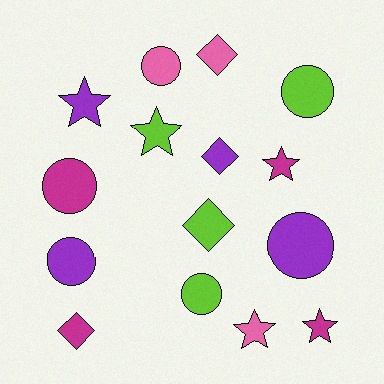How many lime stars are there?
There is 1 lime star.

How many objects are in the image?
There are 15 objects.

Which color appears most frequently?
Purple, with 4 objects.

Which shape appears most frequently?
Circle, with 6 objects.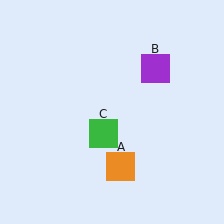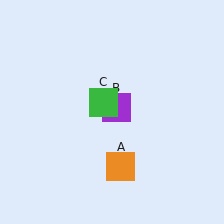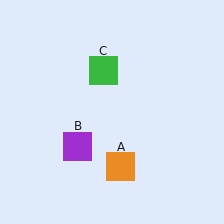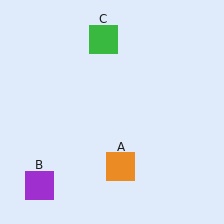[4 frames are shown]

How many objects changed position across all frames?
2 objects changed position: purple square (object B), green square (object C).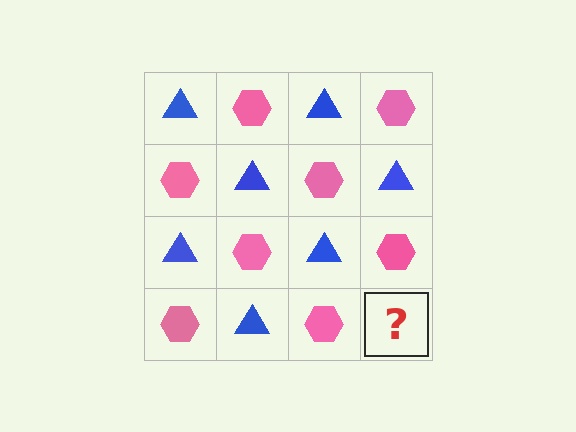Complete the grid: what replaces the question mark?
The question mark should be replaced with a blue triangle.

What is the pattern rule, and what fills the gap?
The rule is that it alternates blue triangle and pink hexagon in a checkerboard pattern. The gap should be filled with a blue triangle.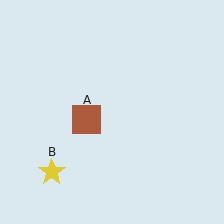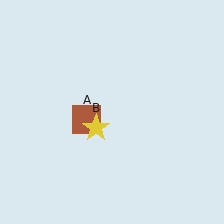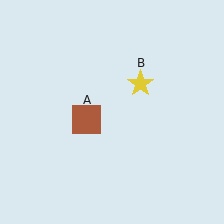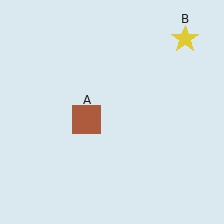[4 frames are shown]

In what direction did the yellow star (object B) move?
The yellow star (object B) moved up and to the right.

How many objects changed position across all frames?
1 object changed position: yellow star (object B).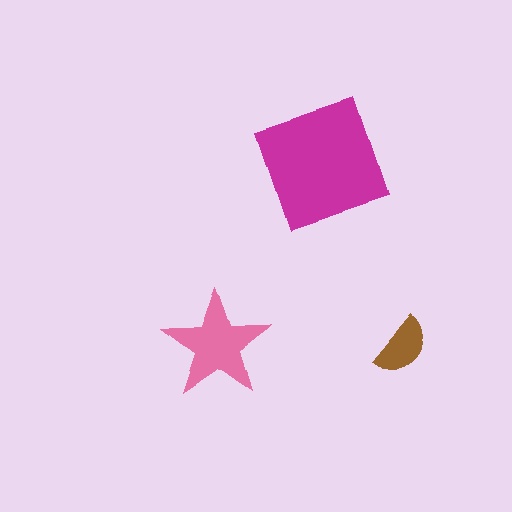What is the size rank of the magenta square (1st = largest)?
1st.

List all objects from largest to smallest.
The magenta square, the pink star, the brown semicircle.